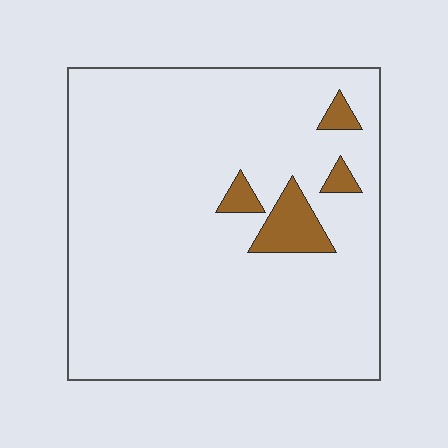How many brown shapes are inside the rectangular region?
4.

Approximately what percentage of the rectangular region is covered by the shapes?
Approximately 5%.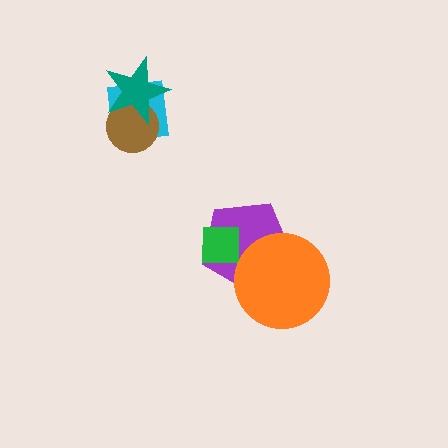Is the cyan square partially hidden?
Yes, it is partially covered by another shape.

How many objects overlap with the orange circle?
1 object overlaps with the orange circle.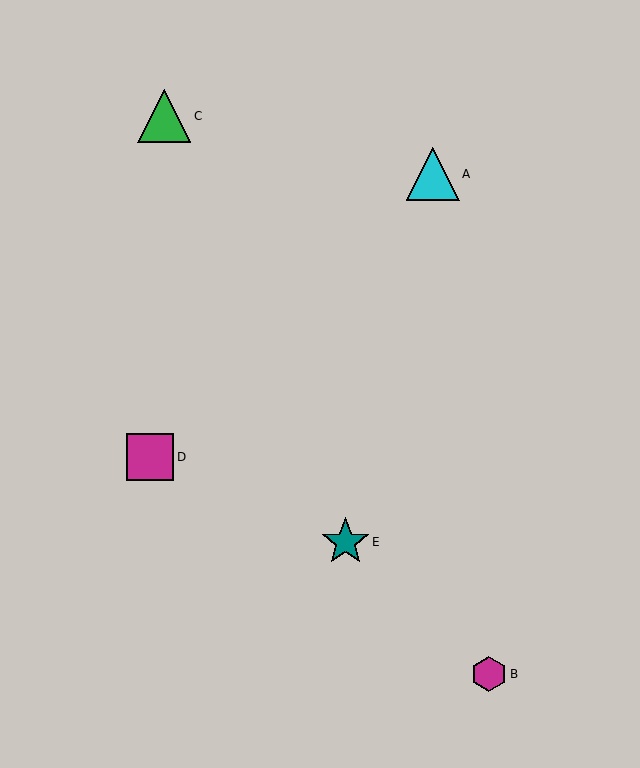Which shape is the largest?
The green triangle (labeled C) is the largest.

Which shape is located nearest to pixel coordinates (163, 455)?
The magenta square (labeled D) at (150, 457) is nearest to that location.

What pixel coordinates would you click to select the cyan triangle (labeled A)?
Click at (433, 174) to select the cyan triangle A.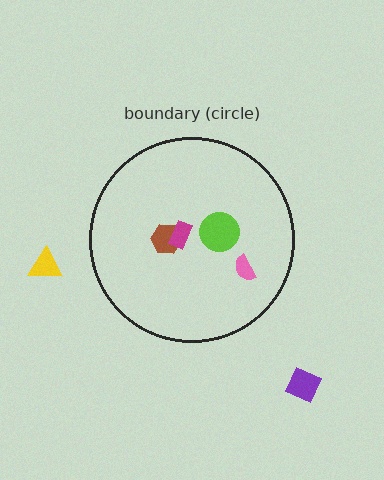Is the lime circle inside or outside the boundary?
Inside.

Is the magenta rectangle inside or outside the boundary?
Inside.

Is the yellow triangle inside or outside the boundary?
Outside.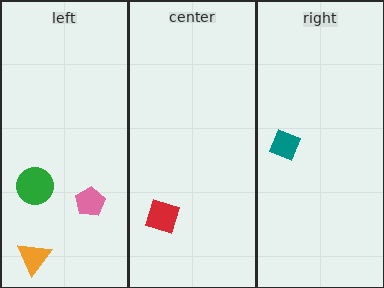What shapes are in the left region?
The orange triangle, the green circle, the pink pentagon.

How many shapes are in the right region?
1.